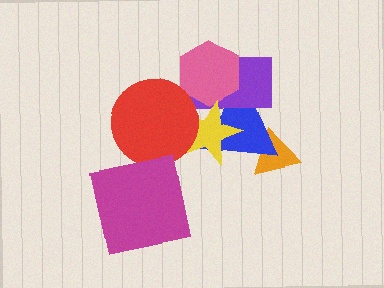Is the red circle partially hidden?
No, no other shape covers it.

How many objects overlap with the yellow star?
4 objects overlap with the yellow star.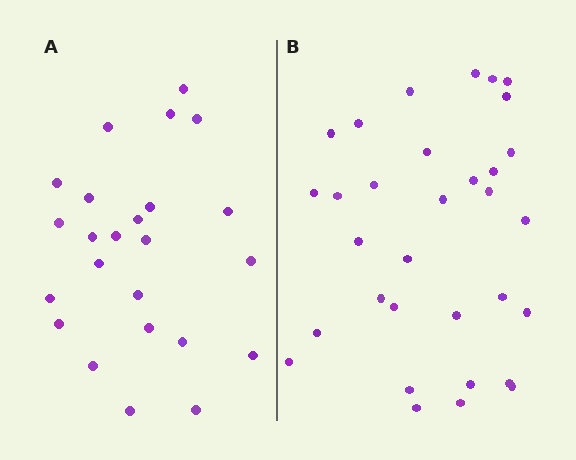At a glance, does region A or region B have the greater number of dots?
Region B (the right region) has more dots.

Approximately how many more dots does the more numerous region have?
Region B has roughly 8 or so more dots than region A.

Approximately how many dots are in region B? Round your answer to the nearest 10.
About 30 dots. (The exact count is 32, which rounds to 30.)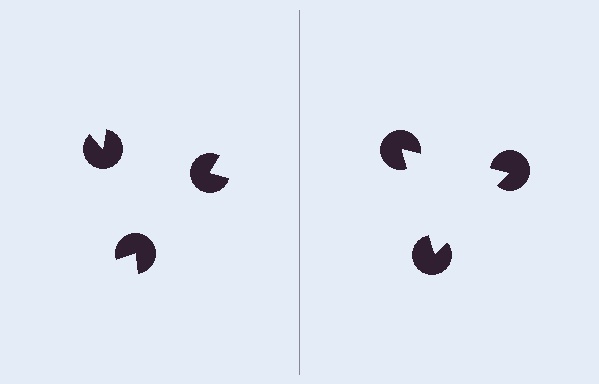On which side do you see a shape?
An illusory triangle appears on the right side. On the left side the wedge cuts are rotated, so no coherent shape forms.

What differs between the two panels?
The pac-man discs are positioned identically on both sides; only the wedge orientations differ. On the right they align to a triangle; on the left they are misaligned.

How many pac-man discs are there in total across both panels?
6 — 3 on each side.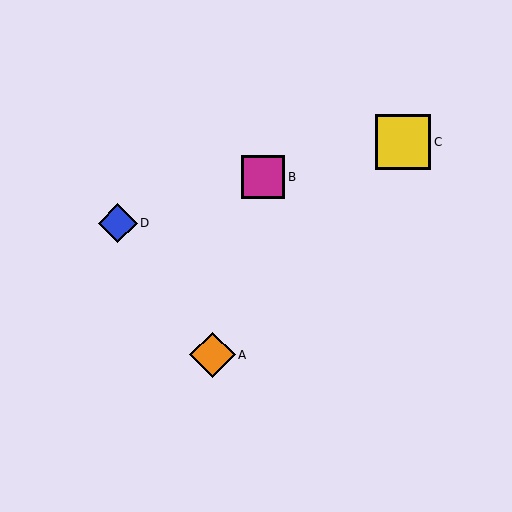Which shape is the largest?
The yellow square (labeled C) is the largest.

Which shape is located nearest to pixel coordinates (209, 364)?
The orange diamond (labeled A) at (213, 355) is nearest to that location.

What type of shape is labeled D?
Shape D is a blue diamond.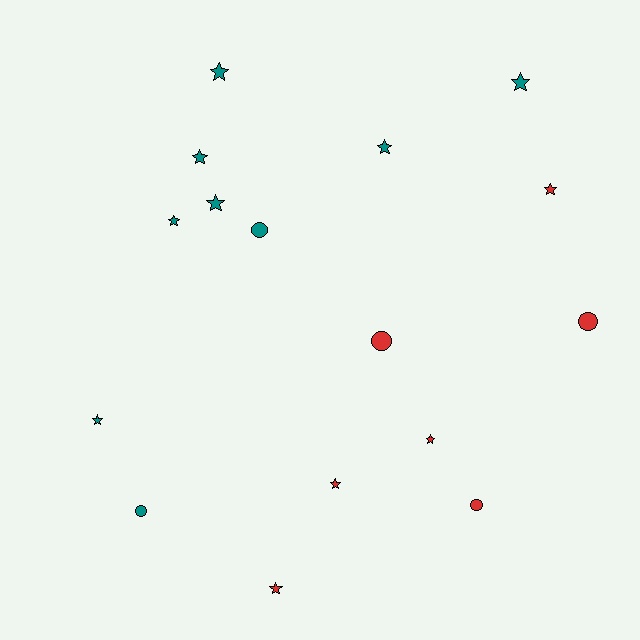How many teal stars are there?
There are 7 teal stars.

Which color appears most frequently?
Teal, with 9 objects.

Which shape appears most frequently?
Star, with 11 objects.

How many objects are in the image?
There are 16 objects.